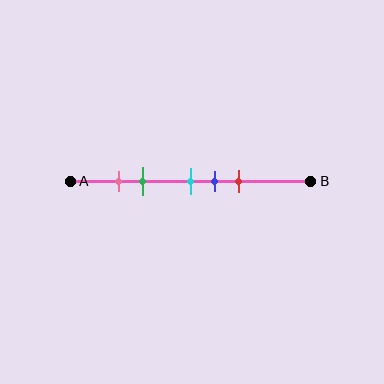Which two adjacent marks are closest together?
The pink and green marks are the closest adjacent pair.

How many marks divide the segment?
There are 5 marks dividing the segment.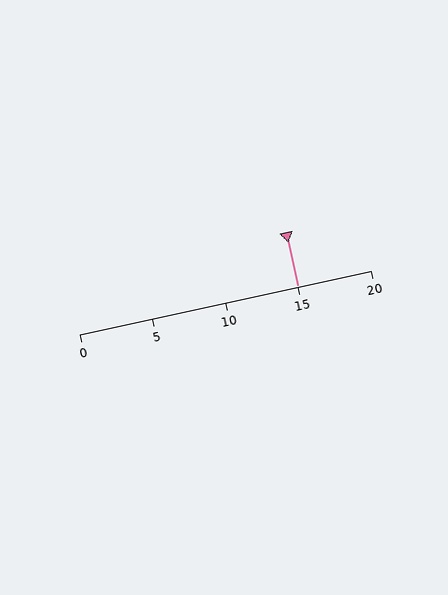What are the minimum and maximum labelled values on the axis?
The axis runs from 0 to 20.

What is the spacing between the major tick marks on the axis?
The major ticks are spaced 5 apart.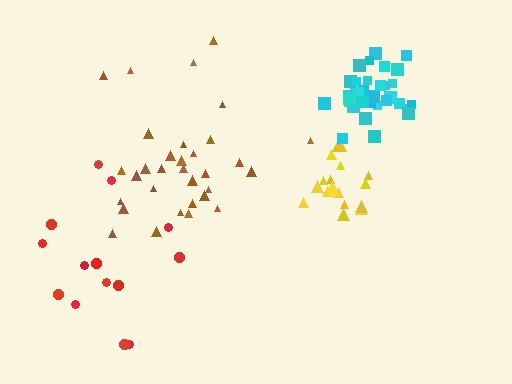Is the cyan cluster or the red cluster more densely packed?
Cyan.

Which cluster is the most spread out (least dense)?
Red.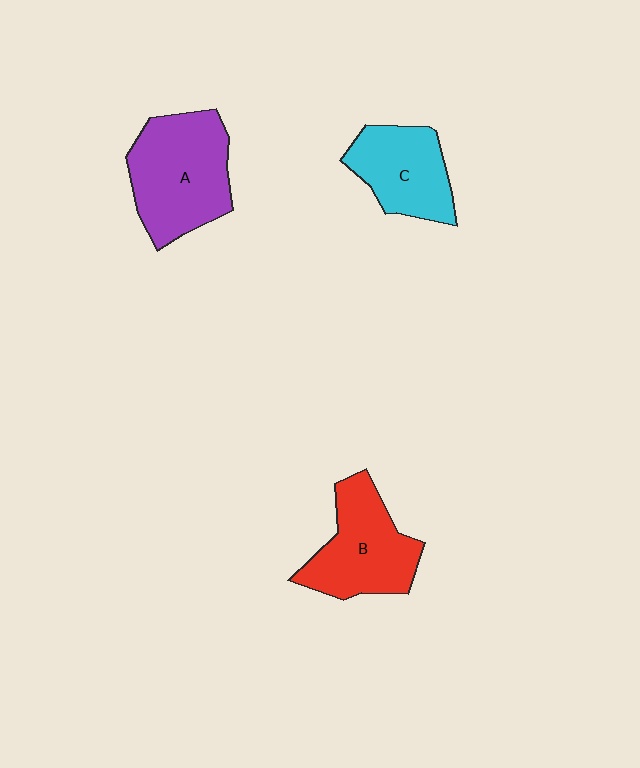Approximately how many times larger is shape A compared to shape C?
Approximately 1.4 times.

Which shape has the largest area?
Shape A (purple).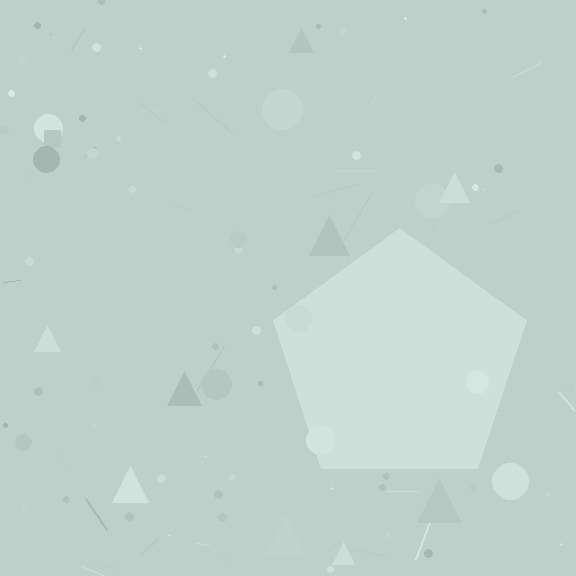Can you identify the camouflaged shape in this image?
The camouflaged shape is a pentagon.